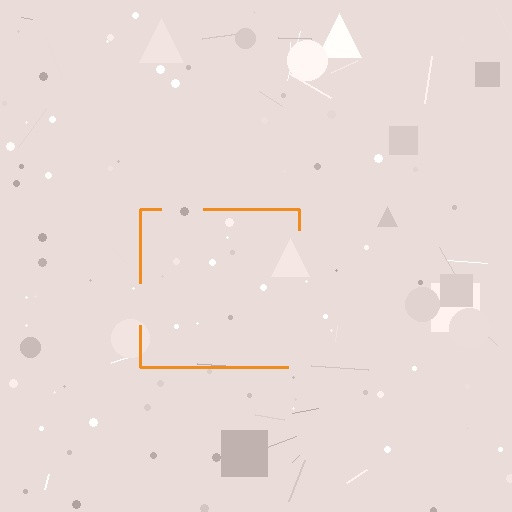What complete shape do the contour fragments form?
The contour fragments form a square.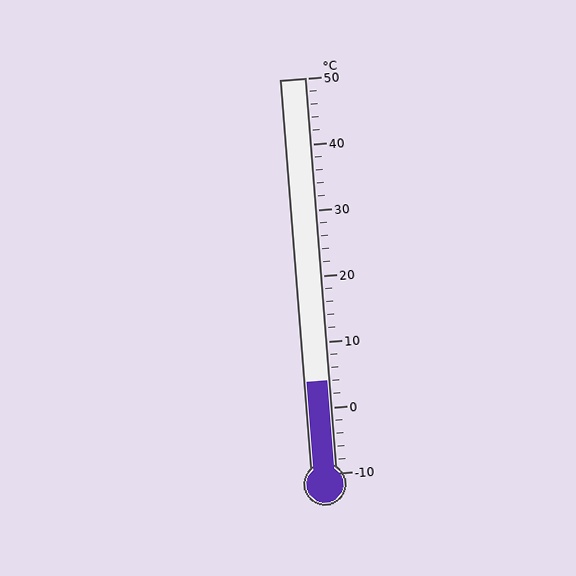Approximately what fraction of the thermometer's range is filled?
The thermometer is filled to approximately 25% of its range.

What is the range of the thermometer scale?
The thermometer scale ranges from -10°C to 50°C.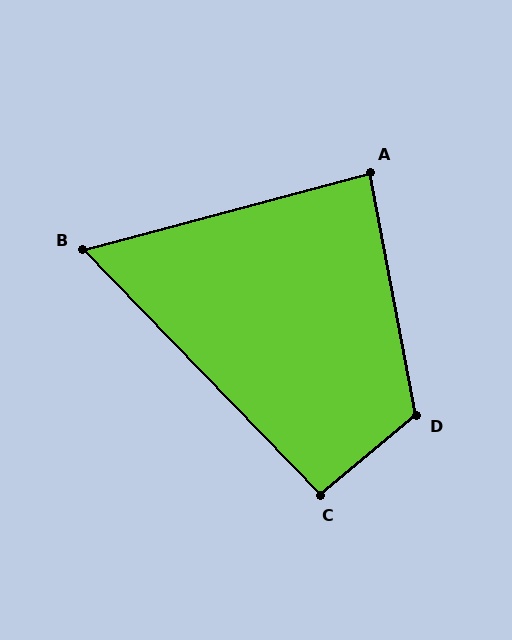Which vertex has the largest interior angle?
D, at approximately 119 degrees.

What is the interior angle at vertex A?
Approximately 86 degrees (approximately right).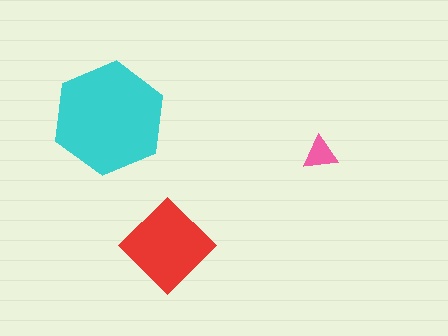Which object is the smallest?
The pink triangle.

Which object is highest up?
The cyan hexagon is topmost.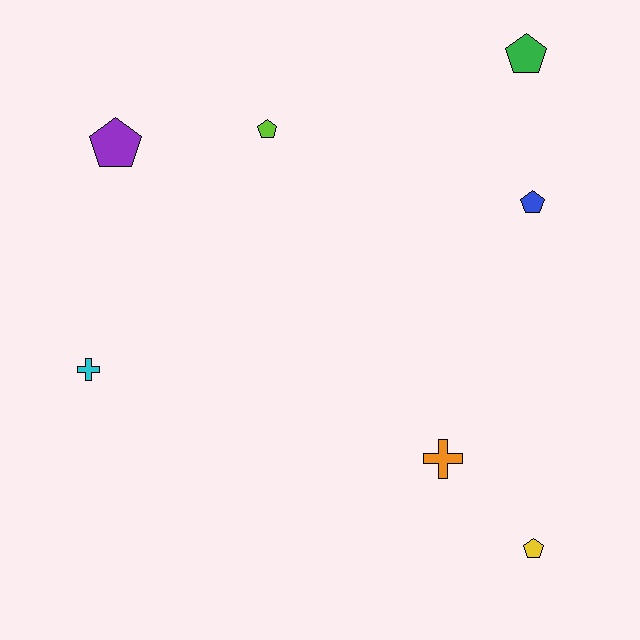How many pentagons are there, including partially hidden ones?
There are 5 pentagons.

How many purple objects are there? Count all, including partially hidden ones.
There is 1 purple object.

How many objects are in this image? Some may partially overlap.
There are 7 objects.